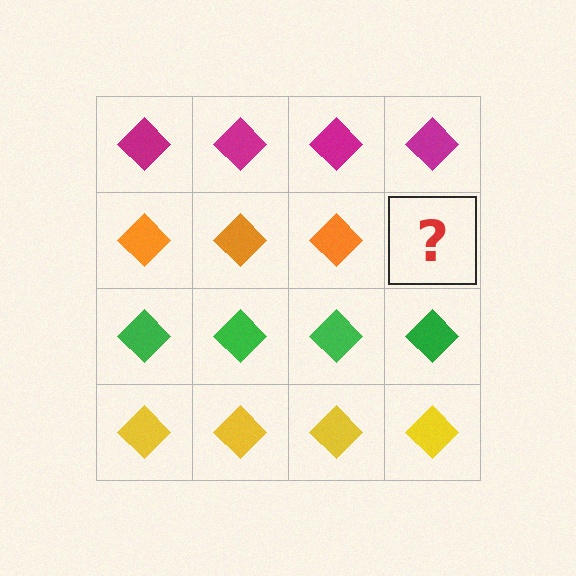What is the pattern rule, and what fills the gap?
The rule is that each row has a consistent color. The gap should be filled with an orange diamond.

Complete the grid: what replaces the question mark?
The question mark should be replaced with an orange diamond.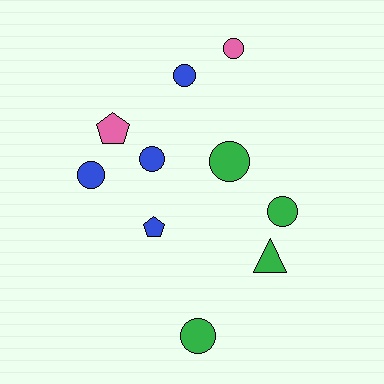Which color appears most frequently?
Blue, with 4 objects.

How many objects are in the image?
There are 10 objects.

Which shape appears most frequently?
Circle, with 7 objects.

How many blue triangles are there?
There are no blue triangles.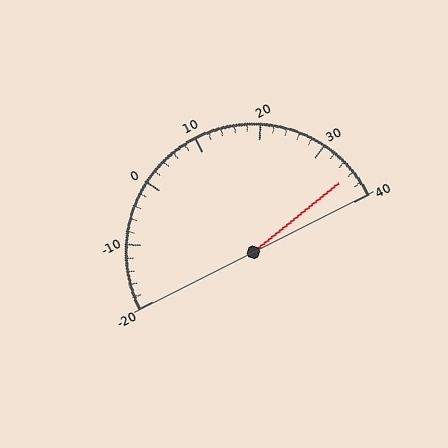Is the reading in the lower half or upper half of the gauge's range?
The reading is in the upper half of the range (-20 to 40).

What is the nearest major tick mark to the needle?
The nearest major tick mark is 40.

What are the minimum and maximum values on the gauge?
The gauge ranges from -20 to 40.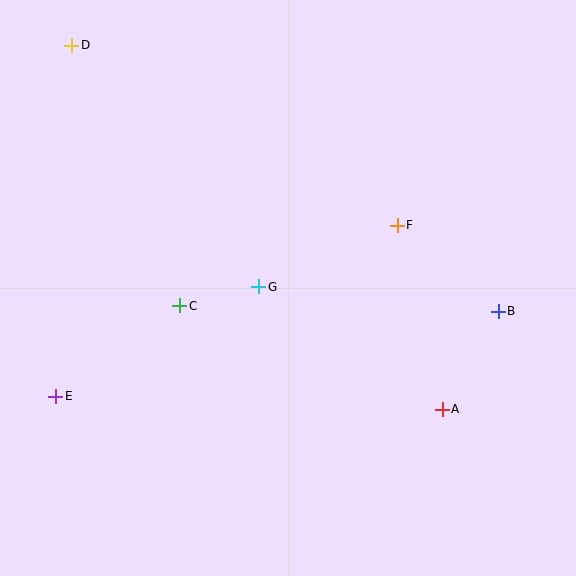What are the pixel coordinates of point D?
Point D is at (72, 45).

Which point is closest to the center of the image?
Point G at (259, 287) is closest to the center.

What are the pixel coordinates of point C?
Point C is at (180, 306).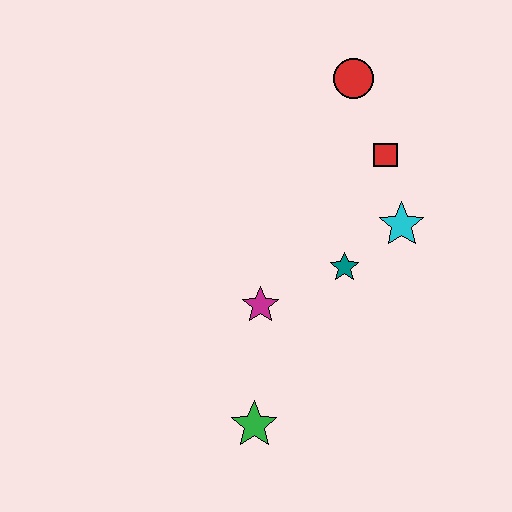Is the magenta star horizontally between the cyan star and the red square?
No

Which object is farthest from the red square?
The green star is farthest from the red square.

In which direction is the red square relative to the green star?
The red square is above the green star.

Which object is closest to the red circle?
The red square is closest to the red circle.